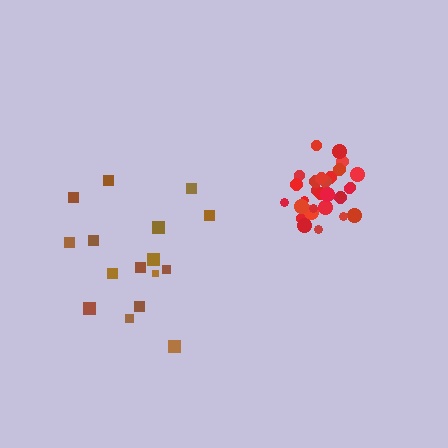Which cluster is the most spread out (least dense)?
Brown.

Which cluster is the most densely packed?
Red.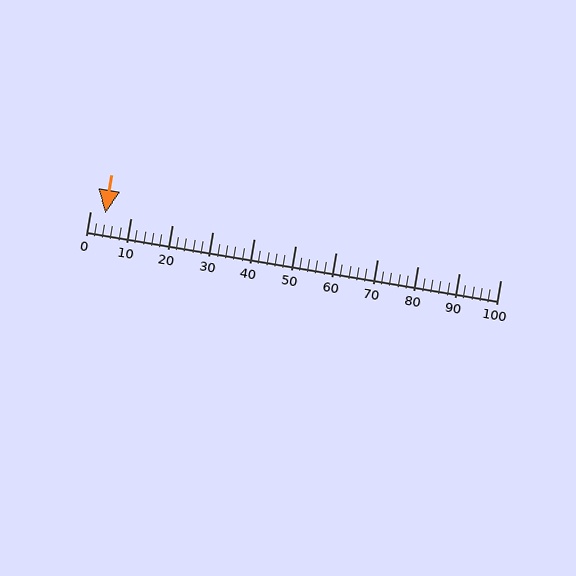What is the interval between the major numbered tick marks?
The major tick marks are spaced 10 units apart.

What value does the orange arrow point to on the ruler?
The orange arrow points to approximately 4.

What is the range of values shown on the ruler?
The ruler shows values from 0 to 100.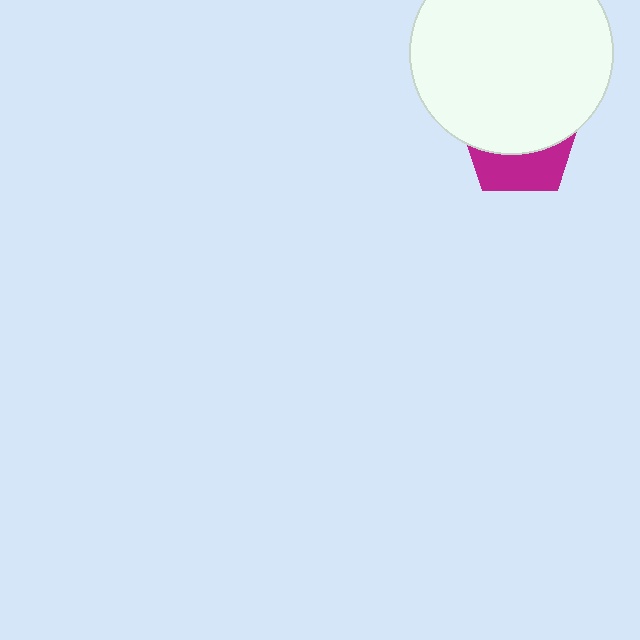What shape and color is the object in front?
The object in front is a white circle.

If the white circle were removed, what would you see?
You would see the complete magenta pentagon.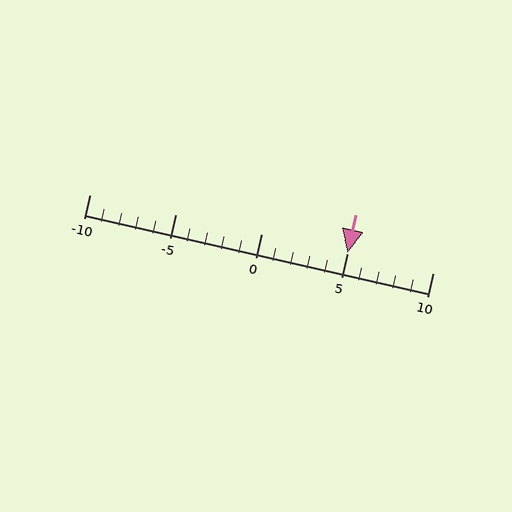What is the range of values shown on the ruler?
The ruler shows values from -10 to 10.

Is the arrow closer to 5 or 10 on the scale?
The arrow is closer to 5.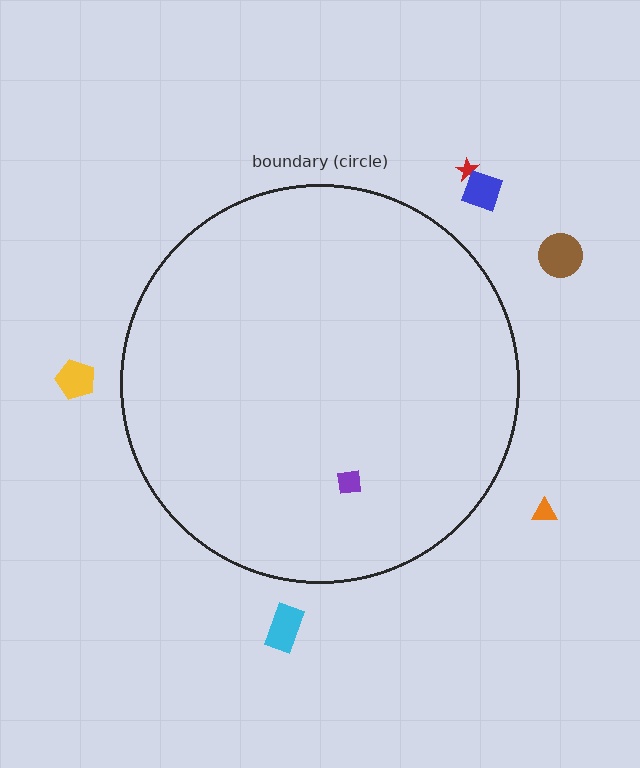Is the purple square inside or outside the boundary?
Inside.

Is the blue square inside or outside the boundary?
Outside.